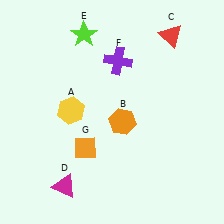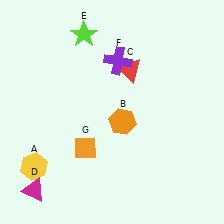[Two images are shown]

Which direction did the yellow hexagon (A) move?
The yellow hexagon (A) moved down.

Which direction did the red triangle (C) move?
The red triangle (C) moved left.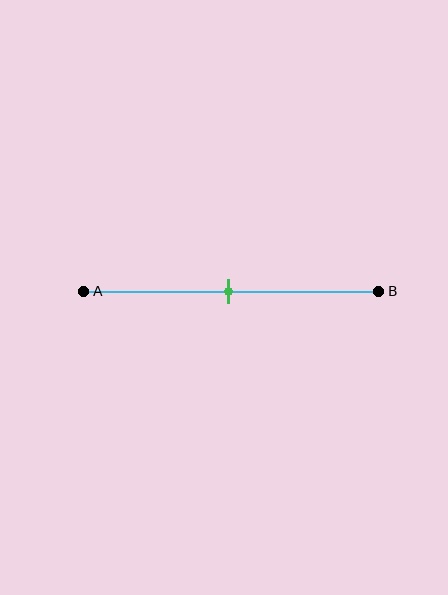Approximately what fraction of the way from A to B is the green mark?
The green mark is approximately 50% of the way from A to B.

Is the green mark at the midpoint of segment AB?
Yes, the mark is approximately at the midpoint.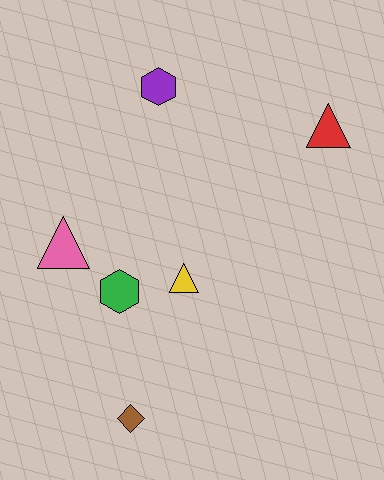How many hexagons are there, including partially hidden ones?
There are 2 hexagons.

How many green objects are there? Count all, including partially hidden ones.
There is 1 green object.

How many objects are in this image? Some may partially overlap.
There are 6 objects.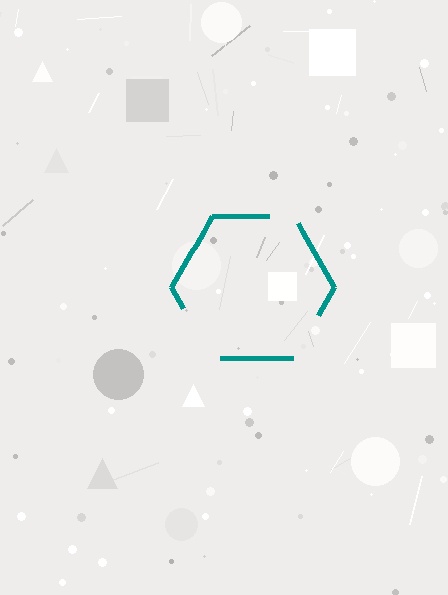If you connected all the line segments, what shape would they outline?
They would outline a hexagon.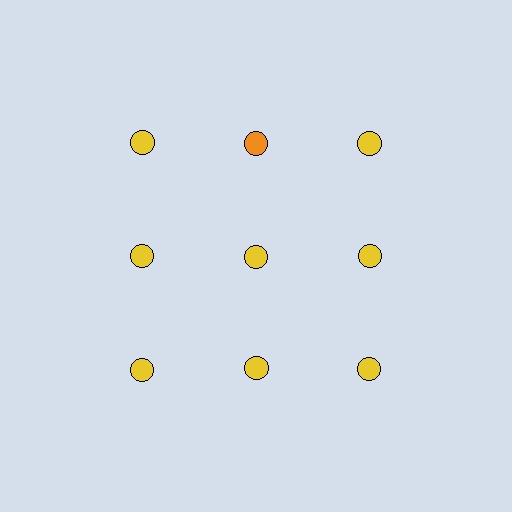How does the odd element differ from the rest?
It has a different color: orange instead of yellow.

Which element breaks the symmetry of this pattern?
The orange circle in the top row, second from left column breaks the symmetry. All other shapes are yellow circles.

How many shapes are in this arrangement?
There are 9 shapes arranged in a grid pattern.